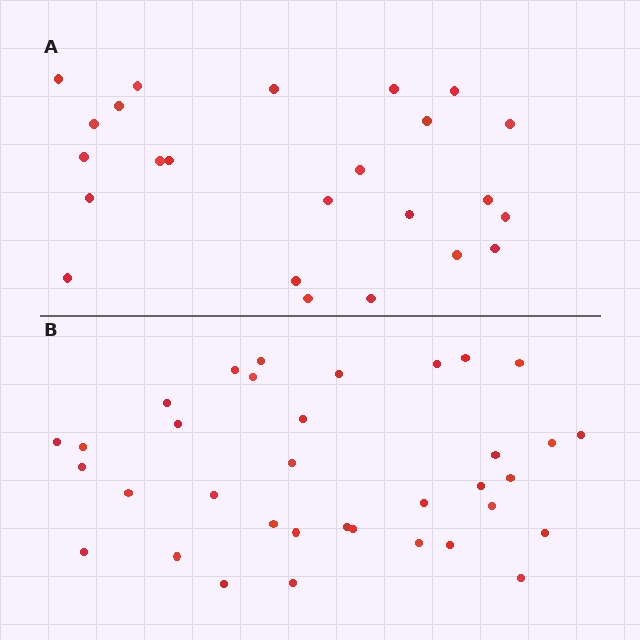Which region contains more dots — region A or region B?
Region B (the bottom region) has more dots.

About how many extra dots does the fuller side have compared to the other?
Region B has roughly 12 or so more dots than region A.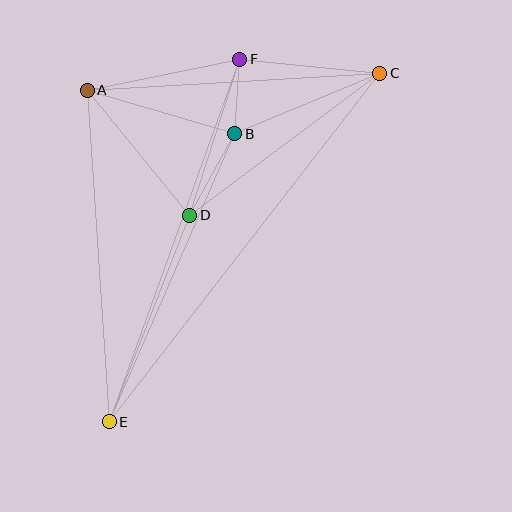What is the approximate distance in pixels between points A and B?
The distance between A and B is approximately 154 pixels.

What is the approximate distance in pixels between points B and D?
The distance between B and D is approximately 93 pixels.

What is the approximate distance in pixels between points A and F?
The distance between A and F is approximately 156 pixels.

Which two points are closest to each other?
Points B and F are closest to each other.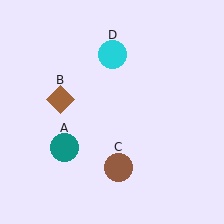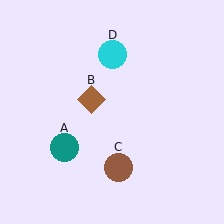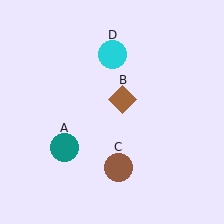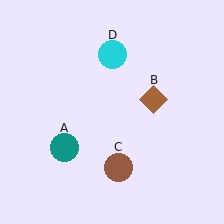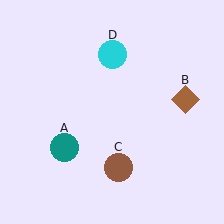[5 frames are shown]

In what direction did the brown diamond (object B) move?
The brown diamond (object B) moved right.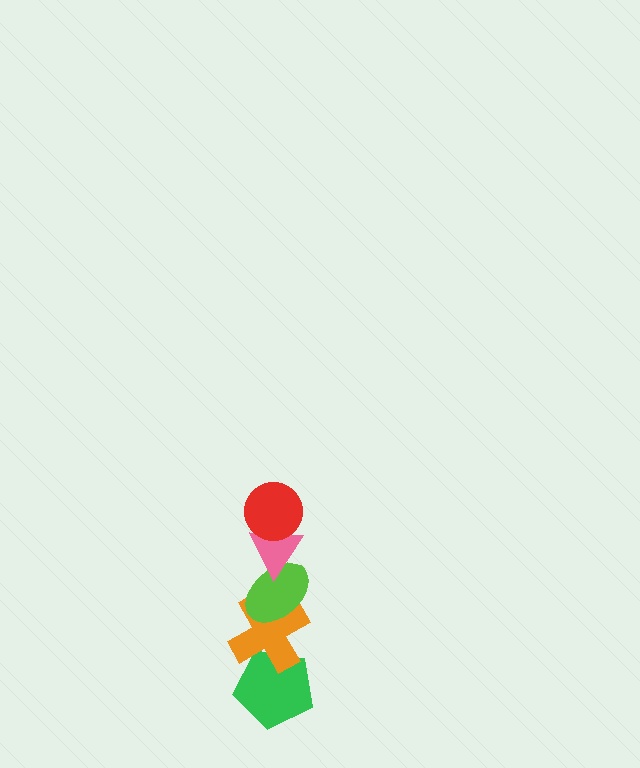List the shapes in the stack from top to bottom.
From top to bottom: the red circle, the pink triangle, the lime ellipse, the orange cross, the green pentagon.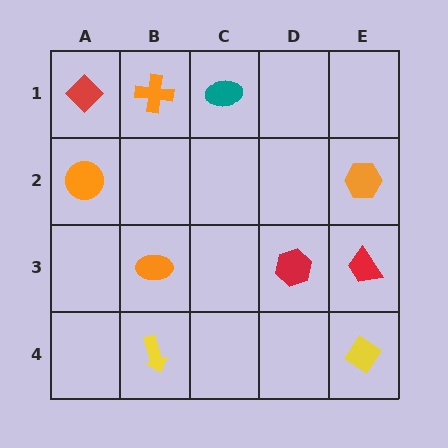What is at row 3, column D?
A red hexagon.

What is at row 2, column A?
An orange circle.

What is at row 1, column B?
An orange cross.